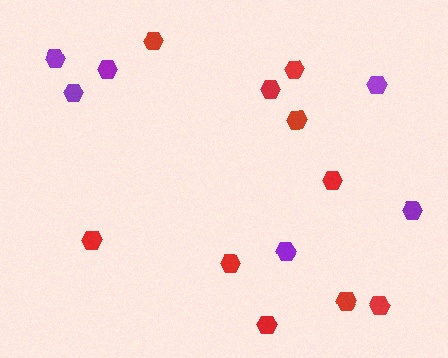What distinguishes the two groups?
There are 2 groups: one group of red hexagons (10) and one group of purple hexagons (6).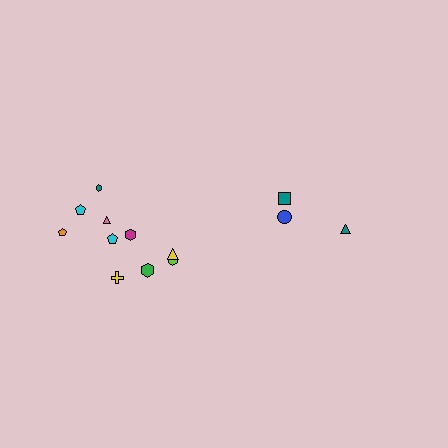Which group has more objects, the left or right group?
The left group.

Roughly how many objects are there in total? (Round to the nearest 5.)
Roughly 15 objects in total.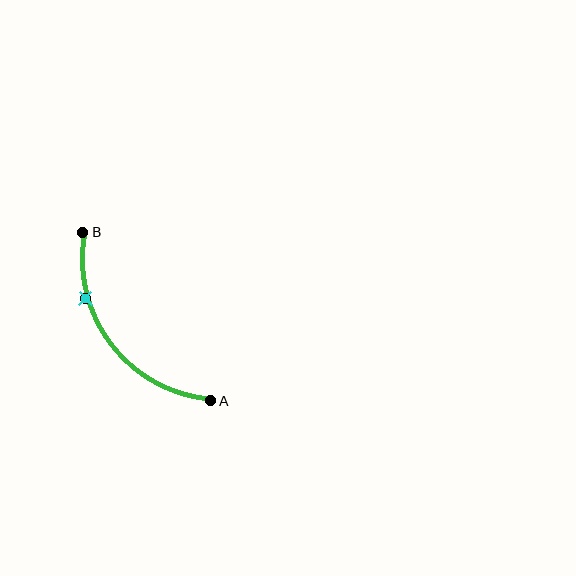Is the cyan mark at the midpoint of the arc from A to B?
No. The cyan mark lies on the arc but is closer to endpoint B. The arc midpoint would be at the point on the curve equidistant along the arc from both A and B.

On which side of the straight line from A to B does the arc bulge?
The arc bulges below and to the left of the straight line connecting A and B.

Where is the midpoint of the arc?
The arc midpoint is the point on the curve farthest from the straight line joining A and B. It sits below and to the left of that line.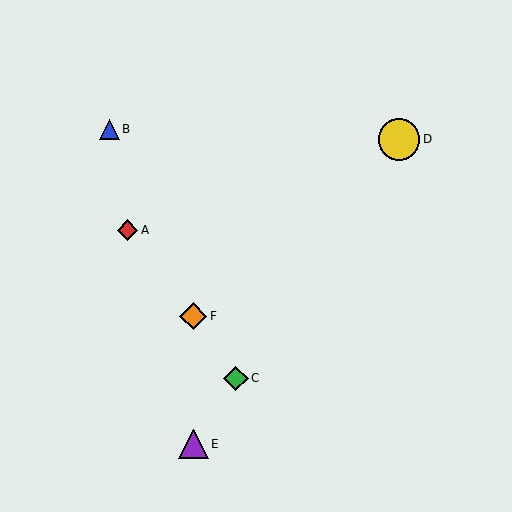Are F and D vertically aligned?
No, F is at x≈193 and D is at x≈399.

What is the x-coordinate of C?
Object C is at x≈236.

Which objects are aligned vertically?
Objects E, F are aligned vertically.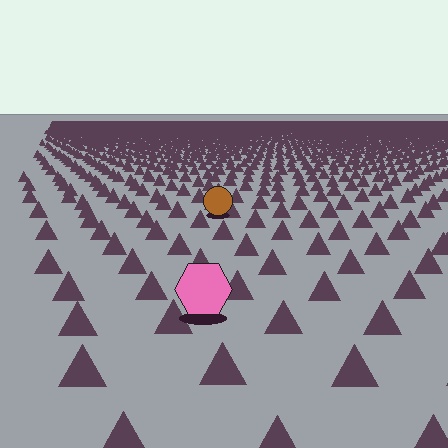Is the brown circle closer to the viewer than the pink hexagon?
No. The pink hexagon is closer — you can tell from the texture gradient: the ground texture is coarser near it.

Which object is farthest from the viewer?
The brown circle is farthest from the viewer. It appears smaller and the ground texture around it is denser.